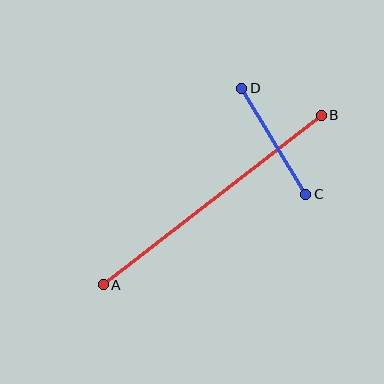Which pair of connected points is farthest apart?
Points A and B are farthest apart.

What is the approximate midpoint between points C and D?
The midpoint is at approximately (274, 141) pixels.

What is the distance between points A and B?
The distance is approximately 276 pixels.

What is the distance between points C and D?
The distance is approximately 124 pixels.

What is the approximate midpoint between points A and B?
The midpoint is at approximately (212, 200) pixels.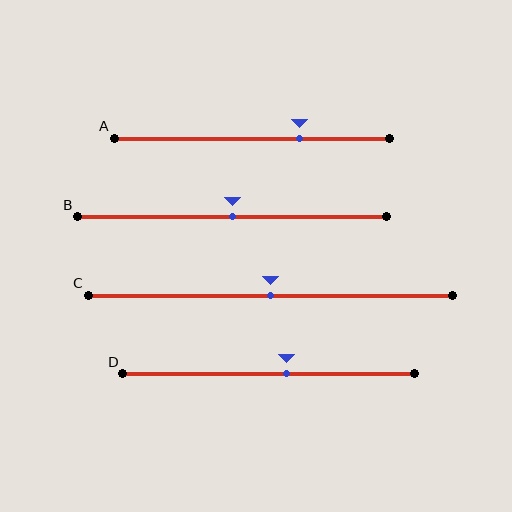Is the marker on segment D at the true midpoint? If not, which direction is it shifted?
No, the marker on segment D is shifted to the right by about 6% of the segment length.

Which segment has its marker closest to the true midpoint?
Segment B has its marker closest to the true midpoint.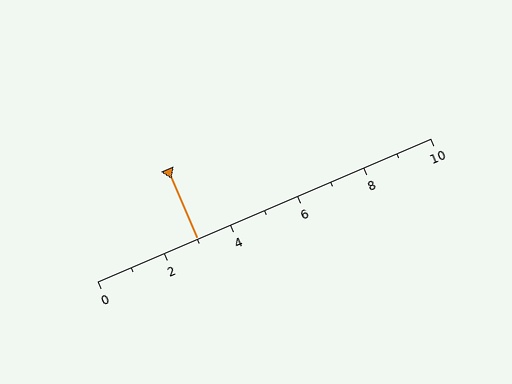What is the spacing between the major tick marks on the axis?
The major ticks are spaced 2 apart.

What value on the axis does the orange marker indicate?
The marker indicates approximately 3.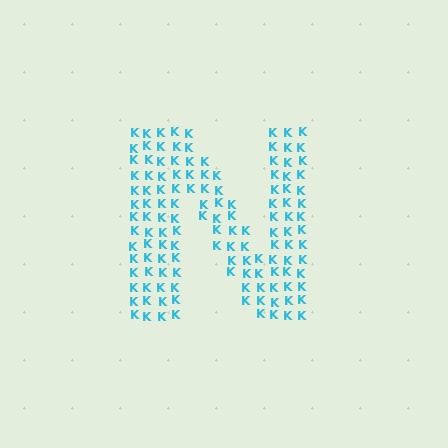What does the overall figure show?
The overall figure shows the letter N.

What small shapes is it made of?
It is made of small letter K's.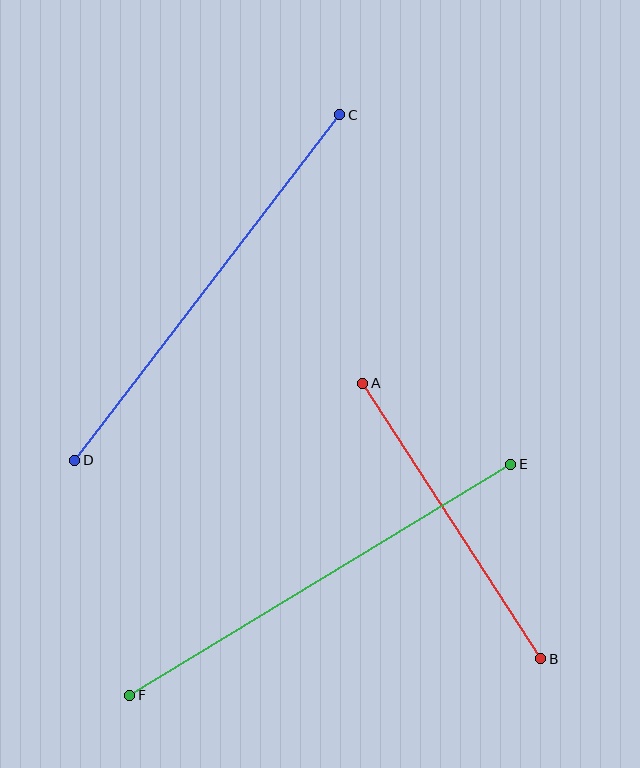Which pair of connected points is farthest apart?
Points E and F are farthest apart.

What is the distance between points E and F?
The distance is approximately 446 pixels.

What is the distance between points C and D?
The distance is approximately 436 pixels.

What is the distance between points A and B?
The distance is approximately 328 pixels.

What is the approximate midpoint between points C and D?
The midpoint is at approximately (207, 287) pixels.